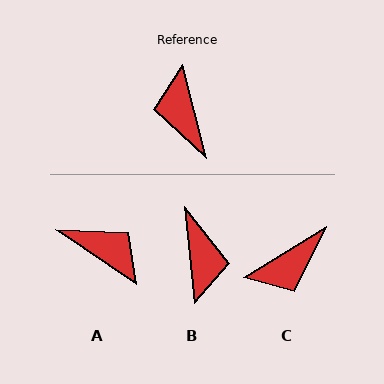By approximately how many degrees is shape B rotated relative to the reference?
Approximately 171 degrees counter-clockwise.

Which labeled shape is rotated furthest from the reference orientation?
B, about 171 degrees away.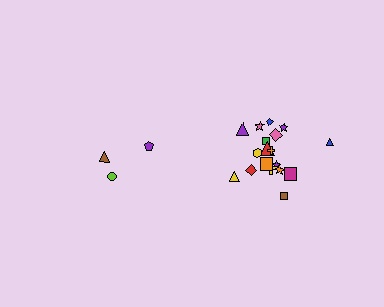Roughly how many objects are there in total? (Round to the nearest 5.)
Roughly 20 objects in total.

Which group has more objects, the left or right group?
The right group.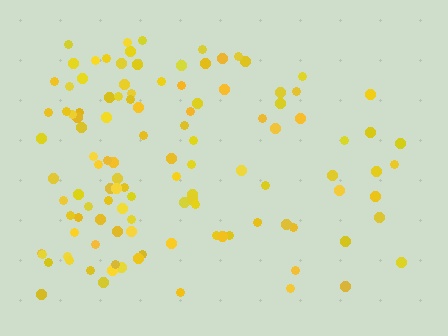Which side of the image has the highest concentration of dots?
The left.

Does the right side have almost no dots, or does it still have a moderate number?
Still a moderate number, just noticeably fewer than the left.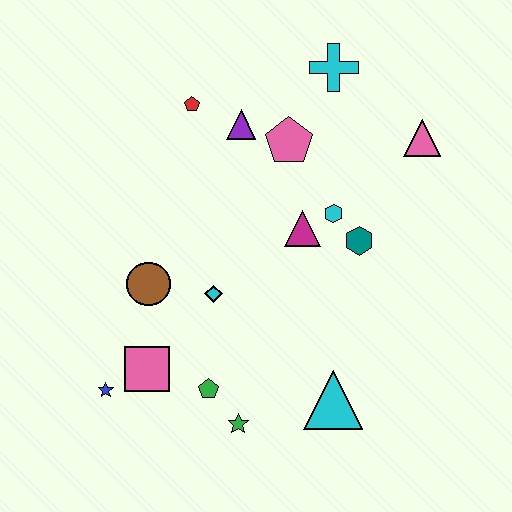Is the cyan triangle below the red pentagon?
Yes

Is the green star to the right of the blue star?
Yes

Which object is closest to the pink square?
The blue star is closest to the pink square.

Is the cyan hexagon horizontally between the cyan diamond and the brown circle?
No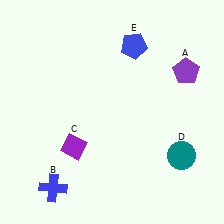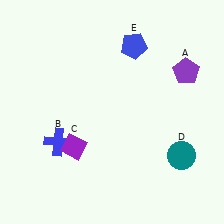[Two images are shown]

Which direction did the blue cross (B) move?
The blue cross (B) moved up.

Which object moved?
The blue cross (B) moved up.